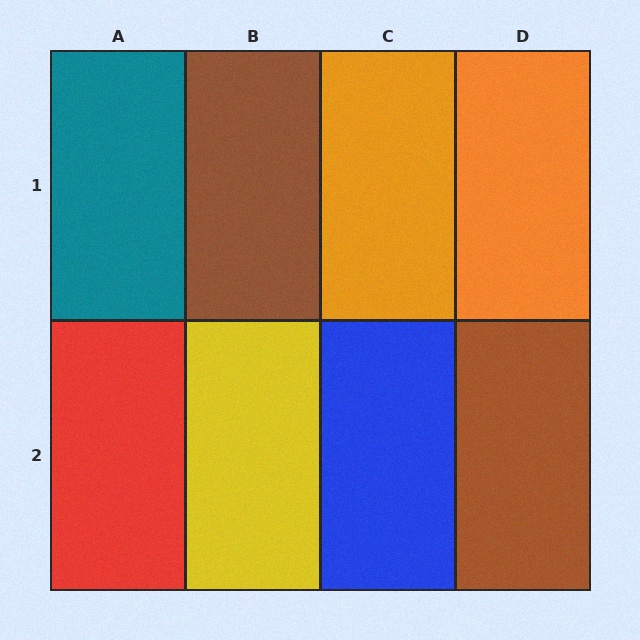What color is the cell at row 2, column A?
Red.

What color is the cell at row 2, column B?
Yellow.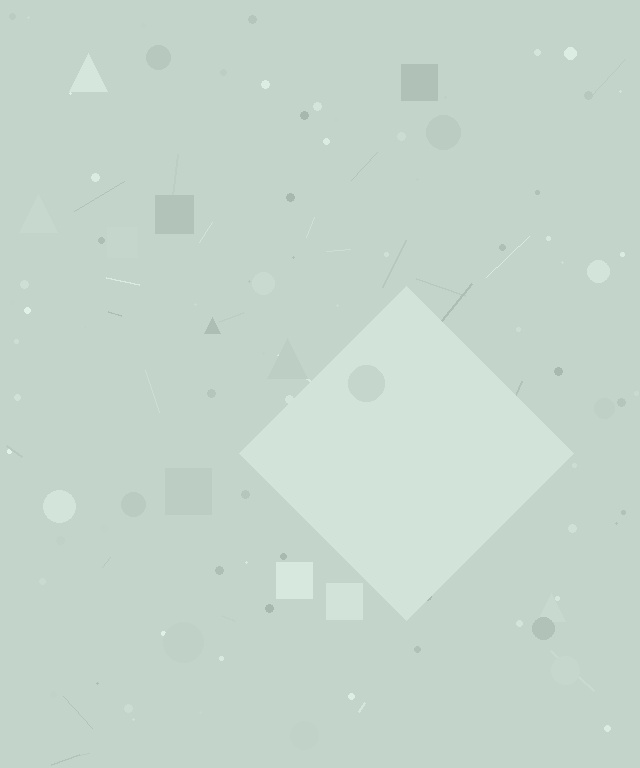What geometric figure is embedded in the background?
A diamond is embedded in the background.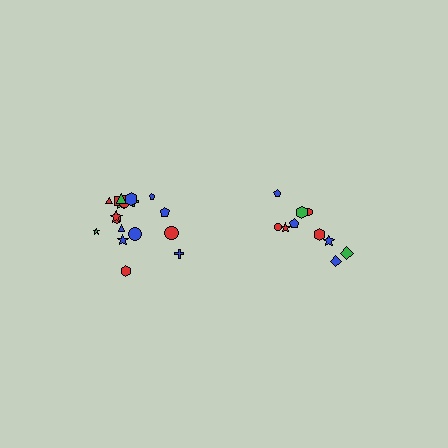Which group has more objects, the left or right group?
The left group.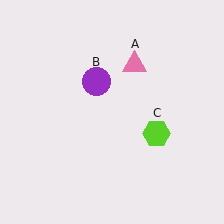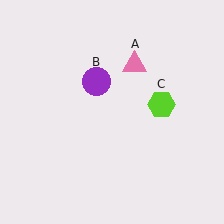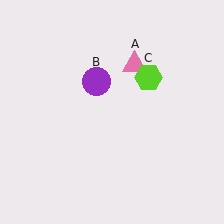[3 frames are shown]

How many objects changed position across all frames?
1 object changed position: lime hexagon (object C).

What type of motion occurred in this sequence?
The lime hexagon (object C) rotated counterclockwise around the center of the scene.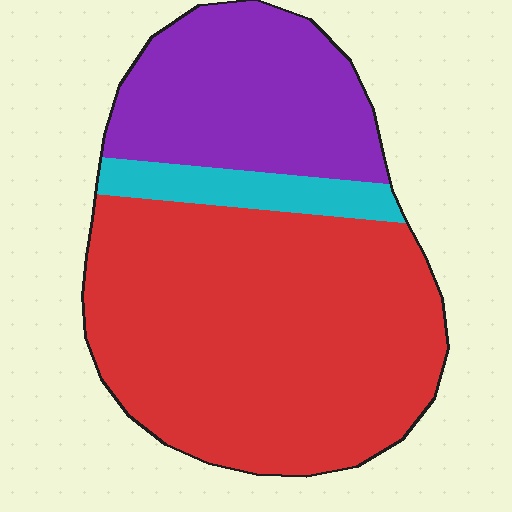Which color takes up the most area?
Red, at roughly 65%.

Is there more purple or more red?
Red.